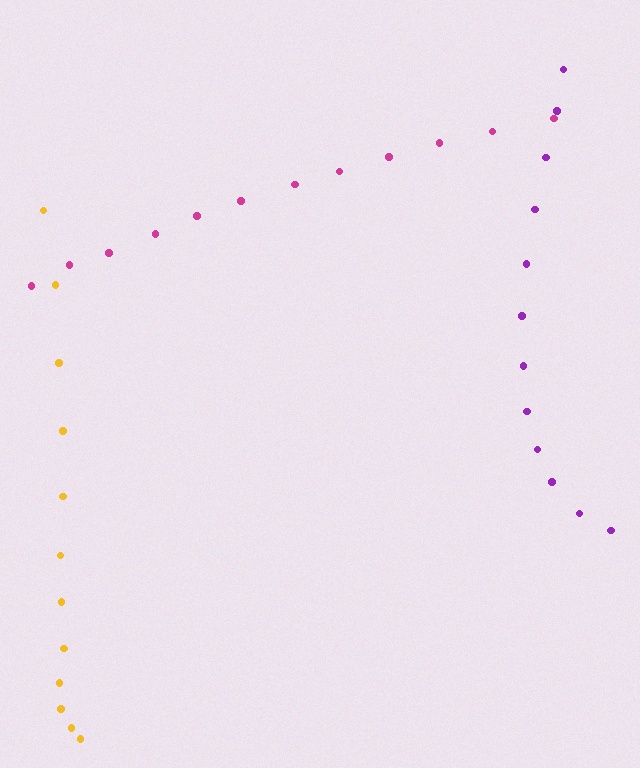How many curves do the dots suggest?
There are 3 distinct paths.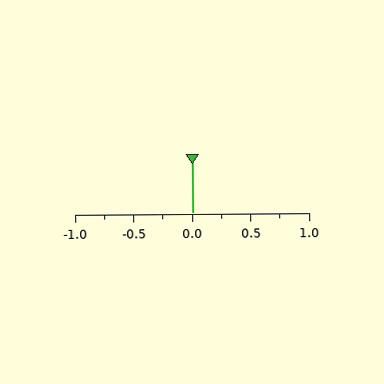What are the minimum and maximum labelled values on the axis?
The axis runs from -1.0 to 1.0.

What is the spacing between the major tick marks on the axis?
The major ticks are spaced 0.5 apart.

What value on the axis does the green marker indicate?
The marker indicates approximately 0.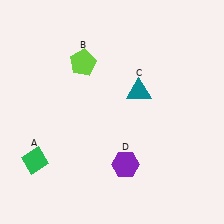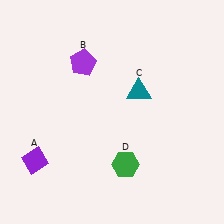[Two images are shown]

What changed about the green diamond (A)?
In Image 1, A is green. In Image 2, it changed to purple.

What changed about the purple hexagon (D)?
In Image 1, D is purple. In Image 2, it changed to green.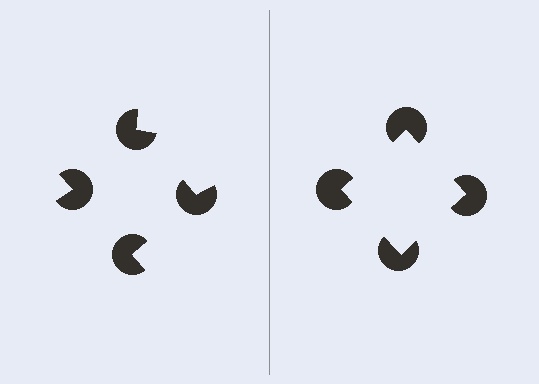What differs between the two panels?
The pac-man discs are positioned identically on both sides; only the wedge orientations differ. On the right they align to a square; on the left they are misaligned.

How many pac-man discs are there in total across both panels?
8 — 4 on each side.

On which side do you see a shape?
An illusory square appears on the right side. On the left side the wedge cuts are rotated, so no coherent shape forms.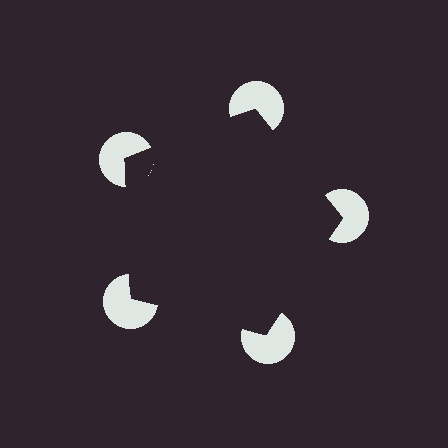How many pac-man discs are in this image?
There are 5 — one at each vertex of the illusory pentagon.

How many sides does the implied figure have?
5 sides.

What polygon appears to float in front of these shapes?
An illusory pentagon — its edges are inferred from the aligned wedge cuts in the pac-man discs, not physically drawn.